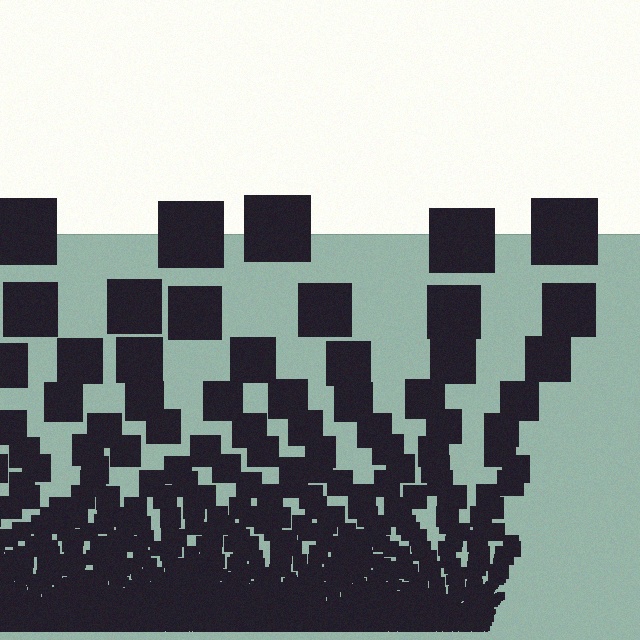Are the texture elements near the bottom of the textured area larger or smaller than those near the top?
Smaller. The gradient is inverted — elements near the bottom are smaller and denser.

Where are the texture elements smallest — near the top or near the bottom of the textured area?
Near the bottom.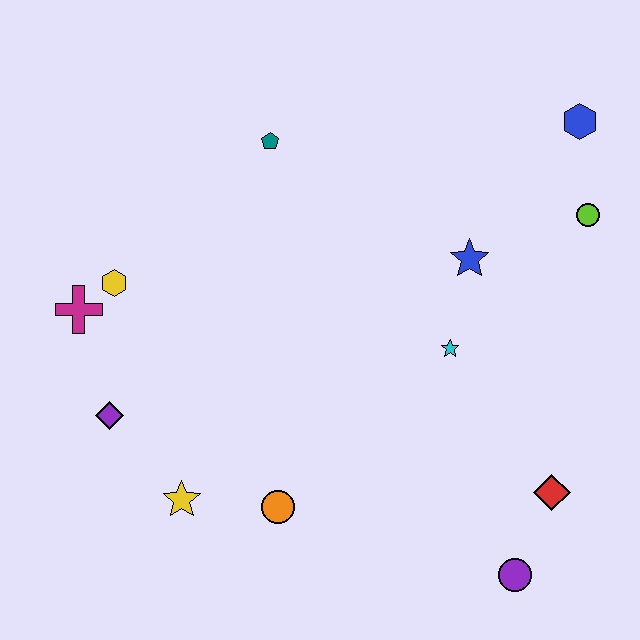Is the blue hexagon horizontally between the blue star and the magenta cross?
No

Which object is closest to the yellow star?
The orange circle is closest to the yellow star.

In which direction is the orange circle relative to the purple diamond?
The orange circle is to the right of the purple diamond.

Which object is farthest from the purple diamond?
The blue hexagon is farthest from the purple diamond.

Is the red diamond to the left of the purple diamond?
No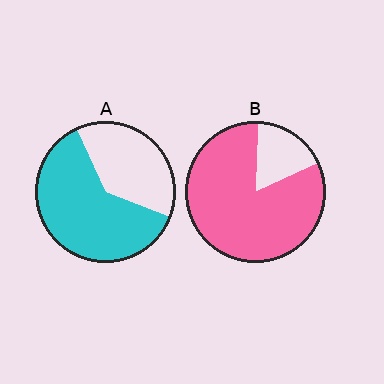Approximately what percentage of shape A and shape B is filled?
A is approximately 60% and B is approximately 85%.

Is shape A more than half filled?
Yes.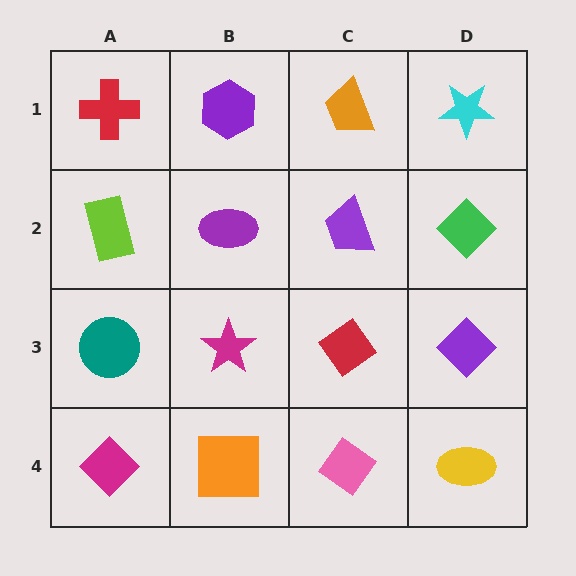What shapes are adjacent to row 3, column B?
A purple ellipse (row 2, column B), an orange square (row 4, column B), a teal circle (row 3, column A), a red diamond (row 3, column C).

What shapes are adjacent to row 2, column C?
An orange trapezoid (row 1, column C), a red diamond (row 3, column C), a purple ellipse (row 2, column B), a green diamond (row 2, column D).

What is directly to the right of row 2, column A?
A purple ellipse.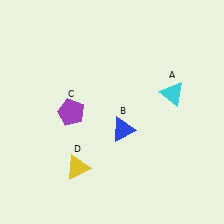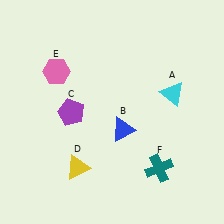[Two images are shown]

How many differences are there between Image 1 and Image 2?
There are 2 differences between the two images.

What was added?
A pink hexagon (E), a teal cross (F) were added in Image 2.